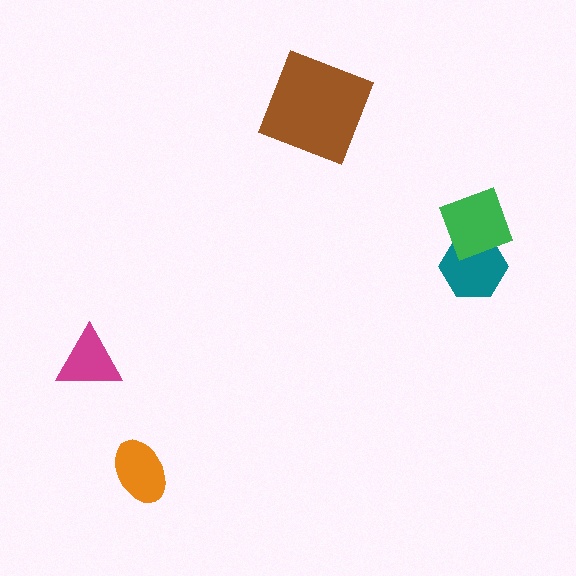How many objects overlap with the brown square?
0 objects overlap with the brown square.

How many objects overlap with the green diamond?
1 object overlaps with the green diamond.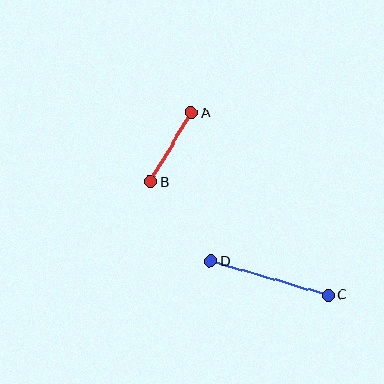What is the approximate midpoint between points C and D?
The midpoint is at approximately (270, 278) pixels.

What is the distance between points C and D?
The distance is approximately 122 pixels.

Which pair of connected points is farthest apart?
Points C and D are farthest apart.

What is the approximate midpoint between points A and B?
The midpoint is at approximately (171, 147) pixels.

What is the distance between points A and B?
The distance is approximately 81 pixels.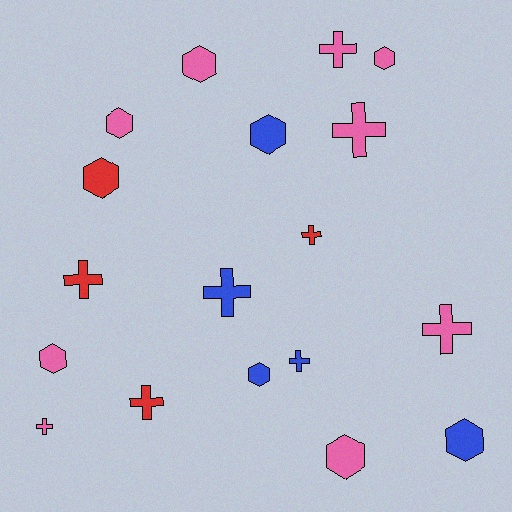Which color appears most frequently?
Pink, with 9 objects.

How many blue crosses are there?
There are 2 blue crosses.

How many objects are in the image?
There are 18 objects.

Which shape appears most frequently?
Hexagon, with 9 objects.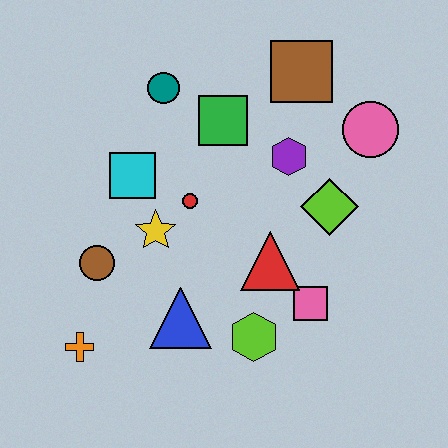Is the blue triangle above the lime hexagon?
Yes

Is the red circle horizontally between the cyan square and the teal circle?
No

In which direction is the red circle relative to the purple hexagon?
The red circle is to the left of the purple hexagon.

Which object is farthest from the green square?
The orange cross is farthest from the green square.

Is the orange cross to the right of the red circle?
No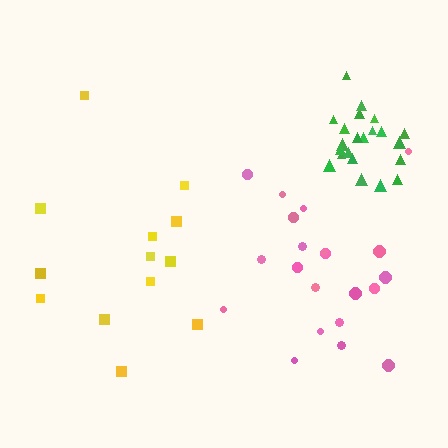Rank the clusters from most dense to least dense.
green, pink, yellow.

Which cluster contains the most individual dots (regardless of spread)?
Green (22).